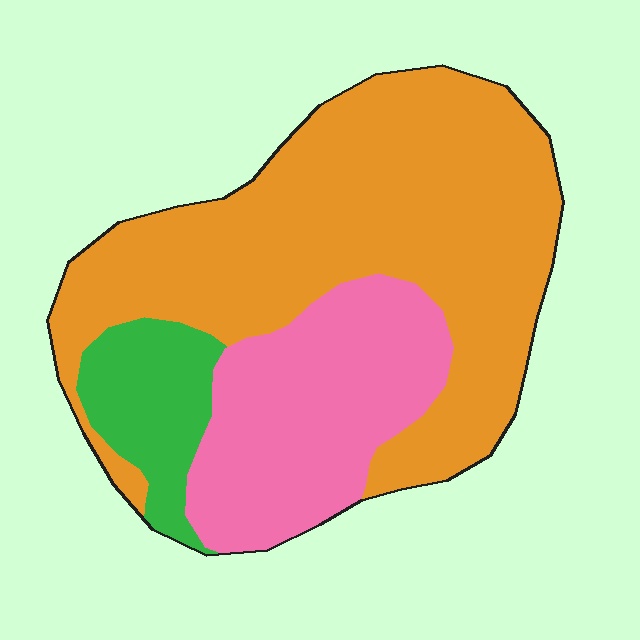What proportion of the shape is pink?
Pink takes up about one quarter (1/4) of the shape.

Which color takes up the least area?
Green, at roughly 10%.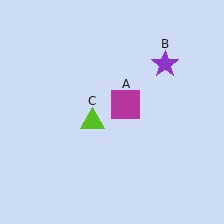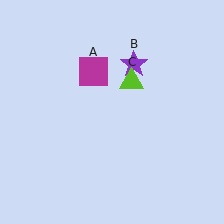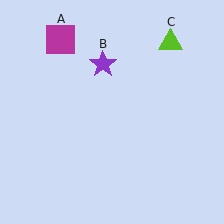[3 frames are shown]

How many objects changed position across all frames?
3 objects changed position: magenta square (object A), purple star (object B), lime triangle (object C).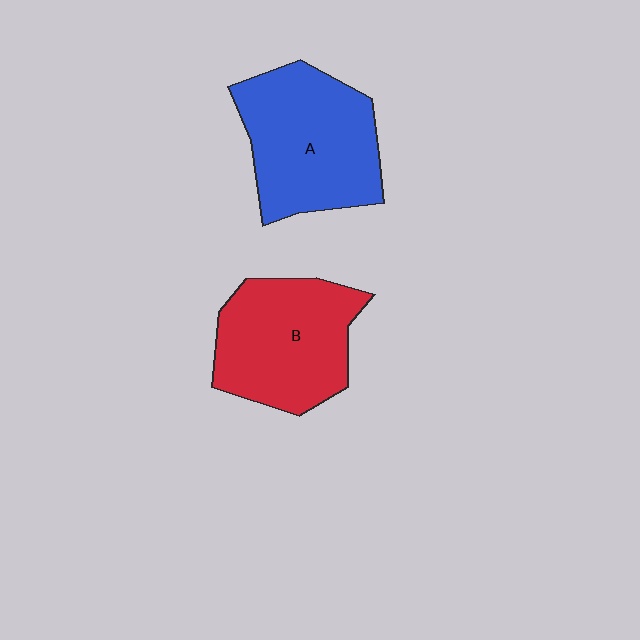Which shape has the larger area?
Shape A (blue).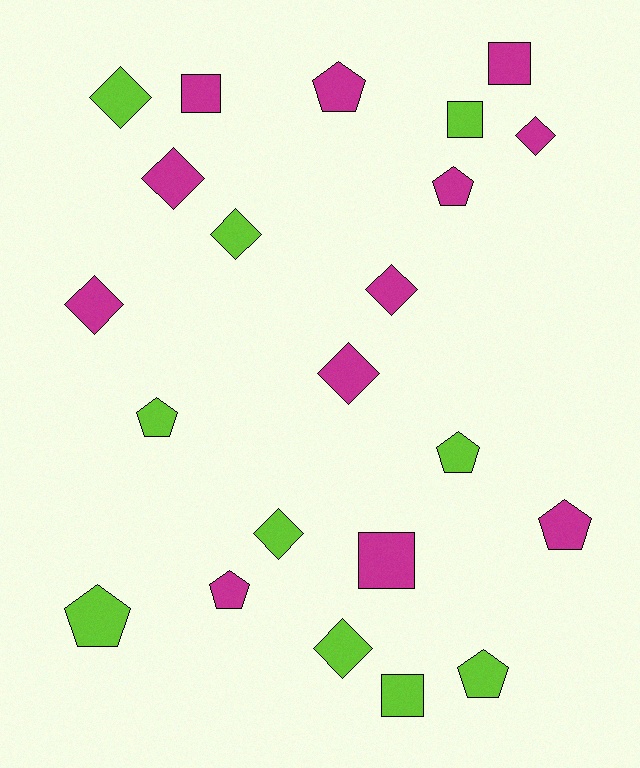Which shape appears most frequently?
Diamond, with 9 objects.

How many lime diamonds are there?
There are 4 lime diamonds.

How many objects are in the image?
There are 22 objects.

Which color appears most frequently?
Magenta, with 12 objects.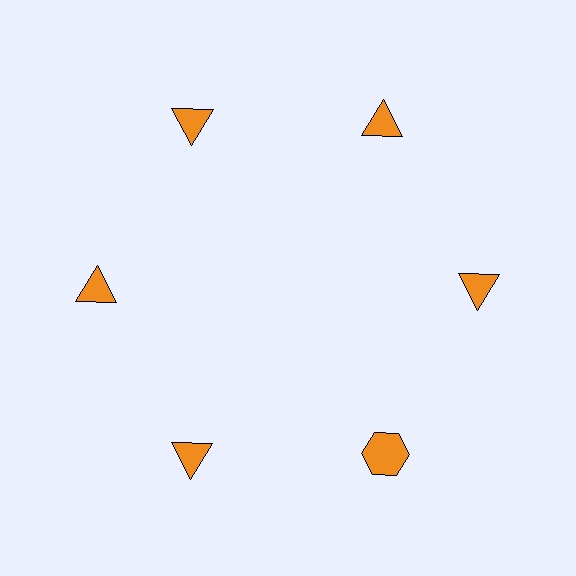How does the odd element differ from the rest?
It has a different shape: hexagon instead of triangle.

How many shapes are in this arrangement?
There are 6 shapes arranged in a ring pattern.